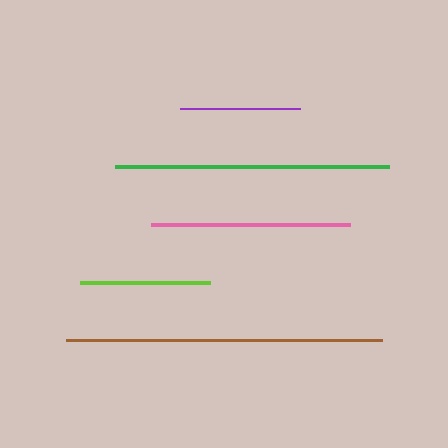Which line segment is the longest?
The brown line is the longest at approximately 315 pixels.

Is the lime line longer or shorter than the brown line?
The brown line is longer than the lime line.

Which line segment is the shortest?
The purple line is the shortest at approximately 121 pixels.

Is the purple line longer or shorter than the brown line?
The brown line is longer than the purple line.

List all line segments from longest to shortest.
From longest to shortest: brown, green, pink, lime, purple.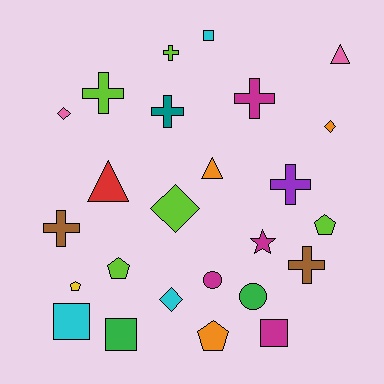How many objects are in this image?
There are 25 objects.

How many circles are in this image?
There are 2 circles.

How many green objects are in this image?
There are 2 green objects.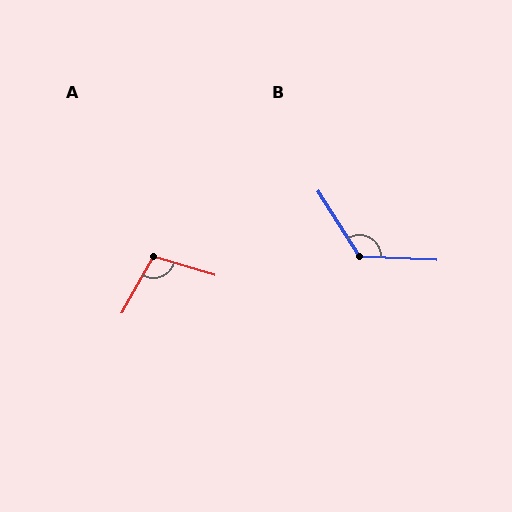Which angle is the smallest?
A, at approximately 103 degrees.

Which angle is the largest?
B, at approximately 125 degrees.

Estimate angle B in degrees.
Approximately 125 degrees.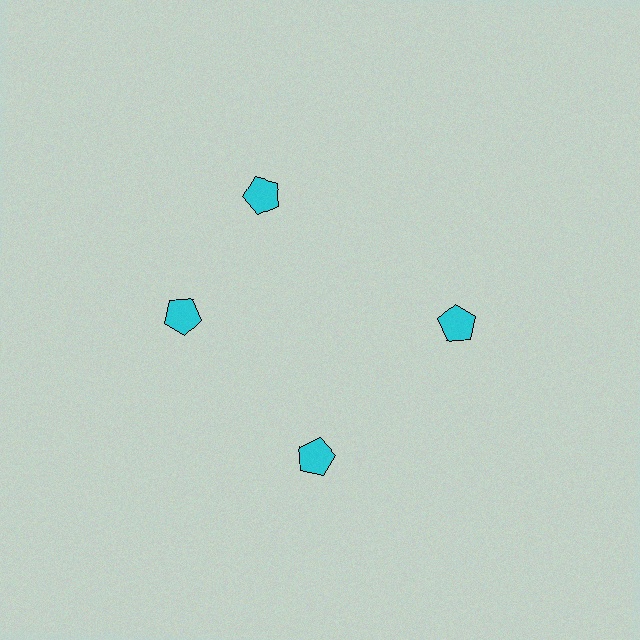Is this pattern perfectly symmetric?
No. The 4 cyan pentagons are arranged in a ring, but one element near the 12 o'clock position is rotated out of alignment along the ring, breaking the 4-fold rotational symmetry.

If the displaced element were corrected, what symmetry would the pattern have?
It would have 4-fold rotational symmetry — the pattern would map onto itself every 90 degrees.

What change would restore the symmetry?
The symmetry would be restored by rotating it back into even spacing with its neighbors so that all 4 pentagons sit at equal angles and equal distance from the center.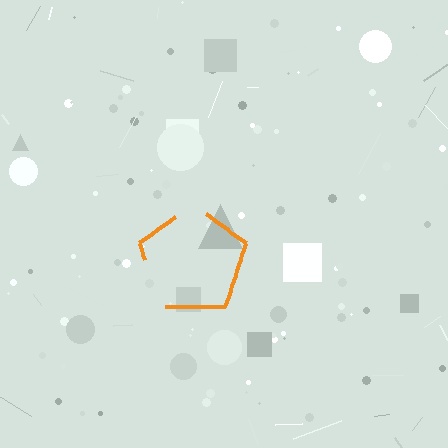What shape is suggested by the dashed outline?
The dashed outline suggests a pentagon.